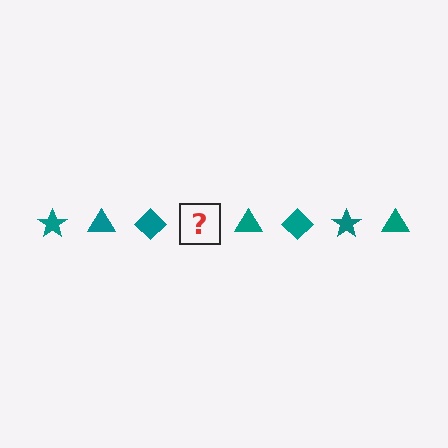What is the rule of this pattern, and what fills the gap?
The rule is that the pattern cycles through star, triangle, diamond shapes in teal. The gap should be filled with a teal star.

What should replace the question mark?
The question mark should be replaced with a teal star.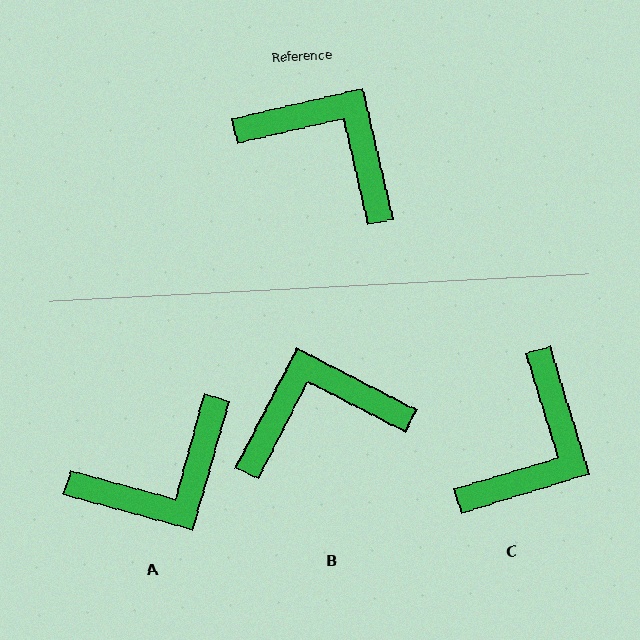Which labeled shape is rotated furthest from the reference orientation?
A, about 118 degrees away.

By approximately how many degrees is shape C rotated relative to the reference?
Approximately 86 degrees clockwise.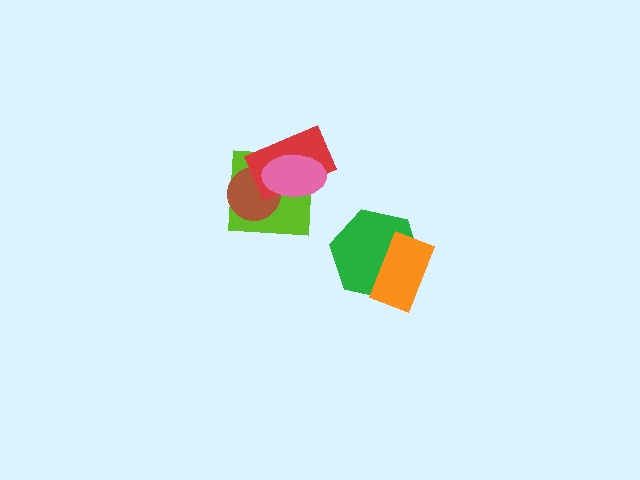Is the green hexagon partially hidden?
Yes, it is partially covered by another shape.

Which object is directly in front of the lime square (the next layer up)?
The brown circle is directly in front of the lime square.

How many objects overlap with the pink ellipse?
3 objects overlap with the pink ellipse.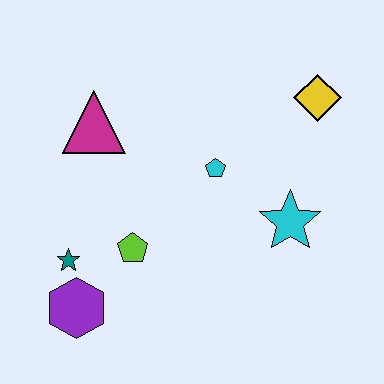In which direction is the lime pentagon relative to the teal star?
The lime pentagon is to the right of the teal star.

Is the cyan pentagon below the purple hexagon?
No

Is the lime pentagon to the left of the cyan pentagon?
Yes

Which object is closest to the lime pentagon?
The teal star is closest to the lime pentagon.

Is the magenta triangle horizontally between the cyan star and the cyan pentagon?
No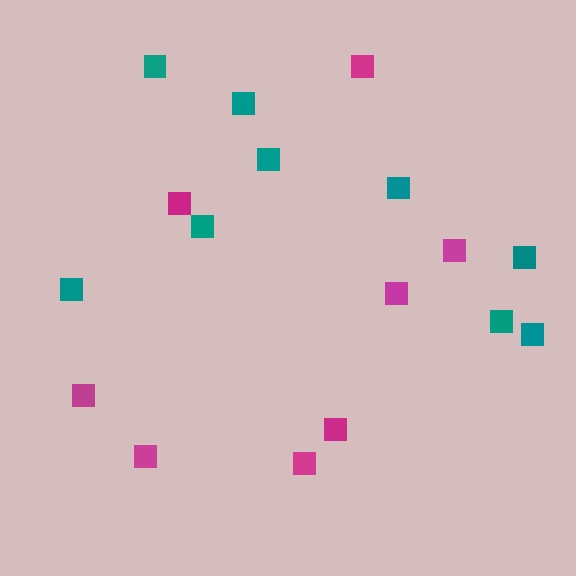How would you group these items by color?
There are 2 groups: one group of magenta squares (8) and one group of teal squares (9).